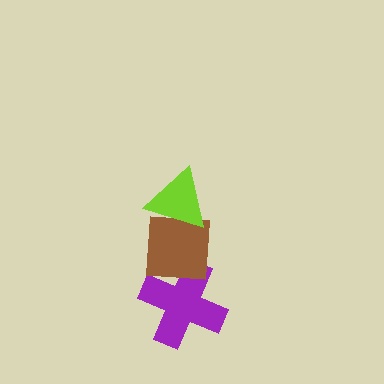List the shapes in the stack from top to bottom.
From top to bottom: the lime triangle, the brown square, the purple cross.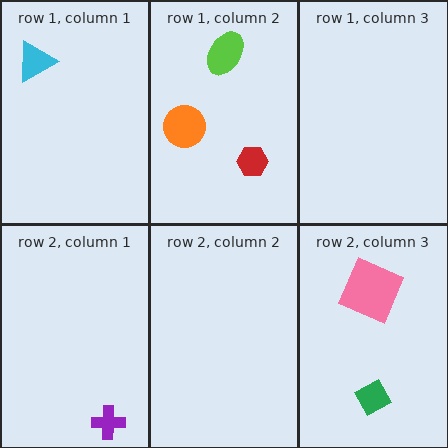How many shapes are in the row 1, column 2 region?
3.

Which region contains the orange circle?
The row 1, column 2 region.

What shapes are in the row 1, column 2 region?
The red hexagon, the orange circle, the lime ellipse.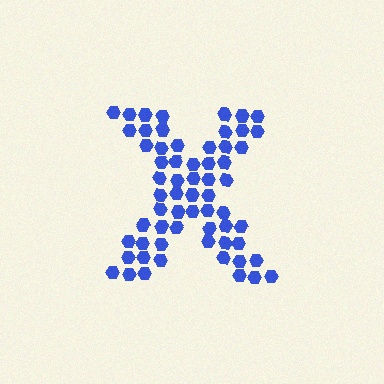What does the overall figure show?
The overall figure shows the letter X.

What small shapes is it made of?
It is made of small hexagons.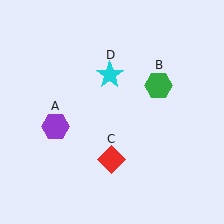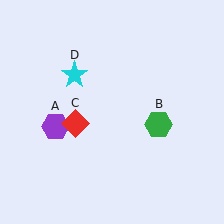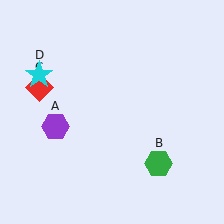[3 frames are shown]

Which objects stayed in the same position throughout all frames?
Purple hexagon (object A) remained stationary.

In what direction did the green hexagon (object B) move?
The green hexagon (object B) moved down.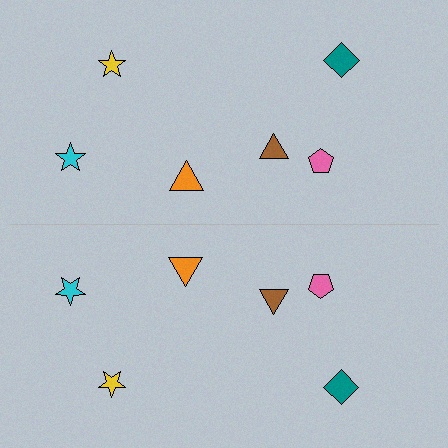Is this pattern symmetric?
Yes, this pattern has bilateral (reflection) symmetry.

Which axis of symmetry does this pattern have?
The pattern has a horizontal axis of symmetry running through the center of the image.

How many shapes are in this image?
There are 12 shapes in this image.